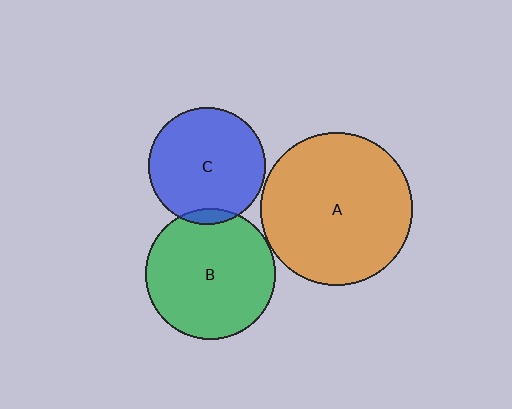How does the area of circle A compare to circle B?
Approximately 1.4 times.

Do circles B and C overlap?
Yes.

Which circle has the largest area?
Circle A (orange).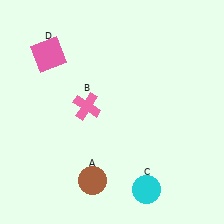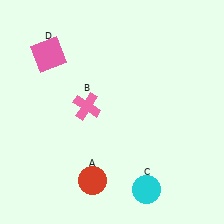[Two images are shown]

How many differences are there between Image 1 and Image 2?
There is 1 difference between the two images.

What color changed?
The circle (A) changed from brown in Image 1 to red in Image 2.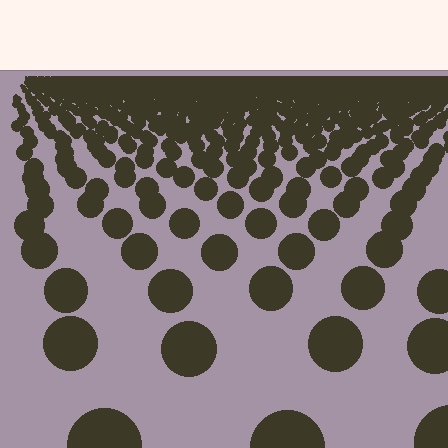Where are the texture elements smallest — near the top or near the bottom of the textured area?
Near the top.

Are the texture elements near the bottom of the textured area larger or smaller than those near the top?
Larger. Near the bottom, elements are closer to the viewer and appear at a bigger on-screen size.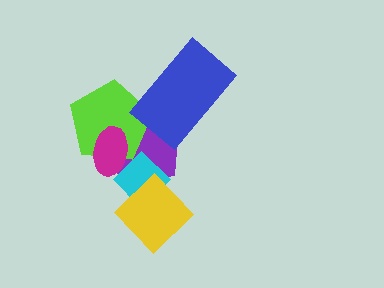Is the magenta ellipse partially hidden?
No, no other shape covers it.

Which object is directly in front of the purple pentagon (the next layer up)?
The cyan diamond is directly in front of the purple pentagon.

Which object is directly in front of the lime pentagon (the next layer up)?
The magenta ellipse is directly in front of the lime pentagon.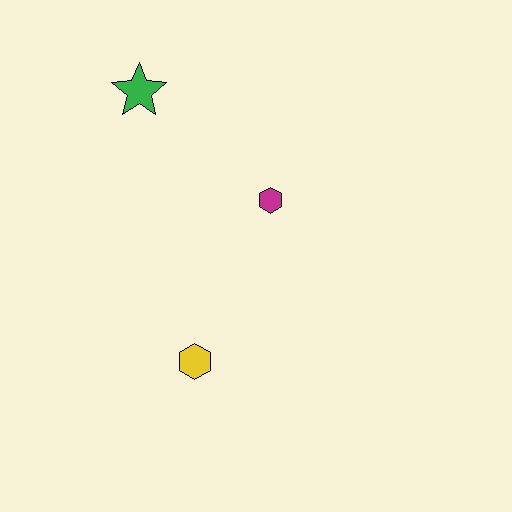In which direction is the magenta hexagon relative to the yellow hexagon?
The magenta hexagon is above the yellow hexagon.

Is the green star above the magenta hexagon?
Yes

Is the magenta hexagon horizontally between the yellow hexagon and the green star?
No